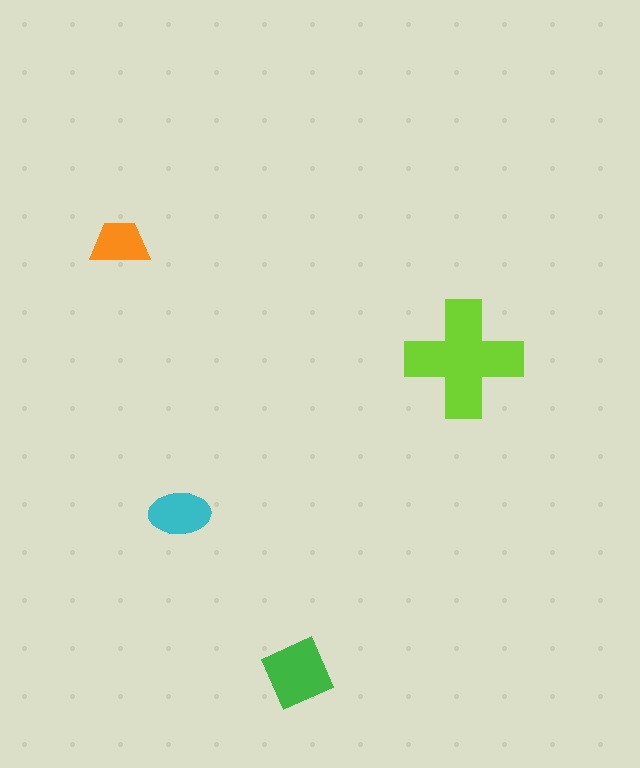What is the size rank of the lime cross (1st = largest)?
1st.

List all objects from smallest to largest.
The orange trapezoid, the cyan ellipse, the green square, the lime cross.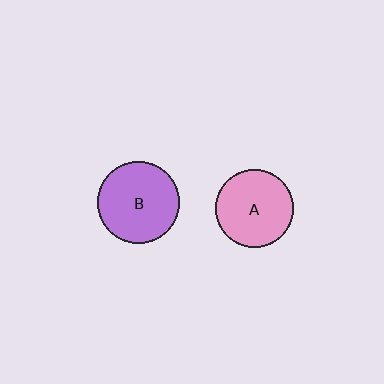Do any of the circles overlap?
No, none of the circles overlap.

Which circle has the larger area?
Circle B (purple).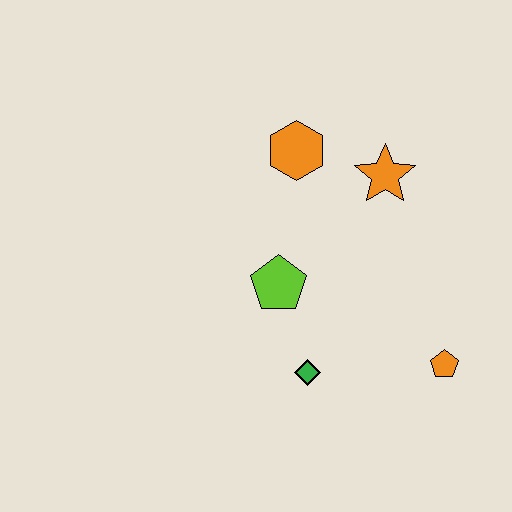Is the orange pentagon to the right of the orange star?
Yes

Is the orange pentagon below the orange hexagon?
Yes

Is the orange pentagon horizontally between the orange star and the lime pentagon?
No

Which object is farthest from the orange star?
The green diamond is farthest from the orange star.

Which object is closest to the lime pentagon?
The green diamond is closest to the lime pentagon.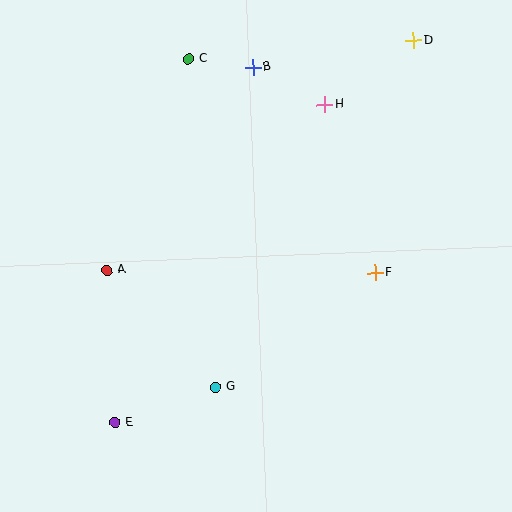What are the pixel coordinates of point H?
Point H is at (325, 105).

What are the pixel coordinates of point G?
Point G is at (216, 387).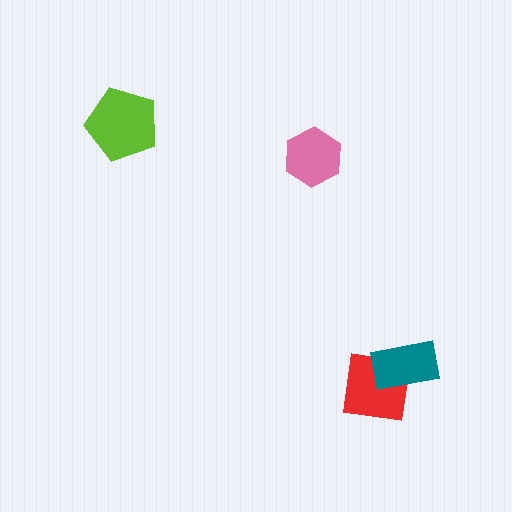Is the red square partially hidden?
Yes, it is partially covered by another shape.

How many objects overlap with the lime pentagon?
0 objects overlap with the lime pentagon.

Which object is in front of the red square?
The teal rectangle is in front of the red square.